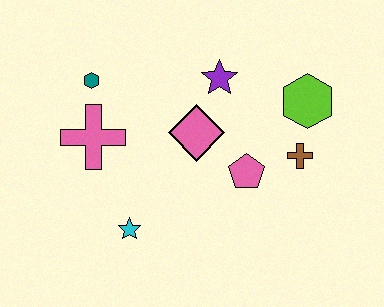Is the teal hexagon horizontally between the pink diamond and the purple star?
No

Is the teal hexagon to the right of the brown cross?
No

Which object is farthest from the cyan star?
The lime hexagon is farthest from the cyan star.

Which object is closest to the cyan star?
The pink cross is closest to the cyan star.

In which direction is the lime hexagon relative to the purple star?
The lime hexagon is to the right of the purple star.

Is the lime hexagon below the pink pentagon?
No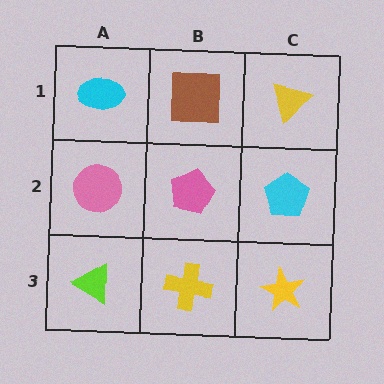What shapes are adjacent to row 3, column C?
A cyan pentagon (row 2, column C), a yellow cross (row 3, column B).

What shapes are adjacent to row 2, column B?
A brown square (row 1, column B), a yellow cross (row 3, column B), a pink circle (row 2, column A), a cyan pentagon (row 2, column C).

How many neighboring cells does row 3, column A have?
2.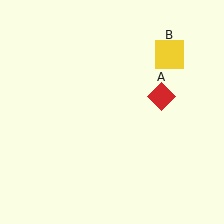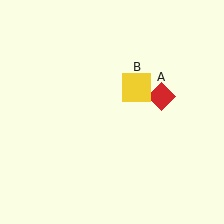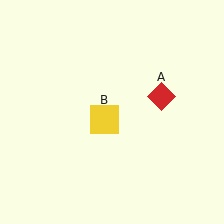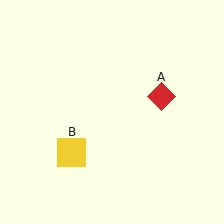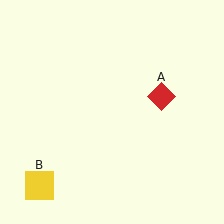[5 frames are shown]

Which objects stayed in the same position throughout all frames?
Red diamond (object A) remained stationary.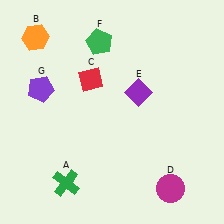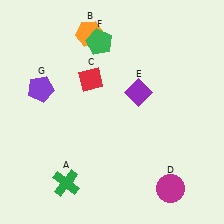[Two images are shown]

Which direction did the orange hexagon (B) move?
The orange hexagon (B) moved right.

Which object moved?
The orange hexagon (B) moved right.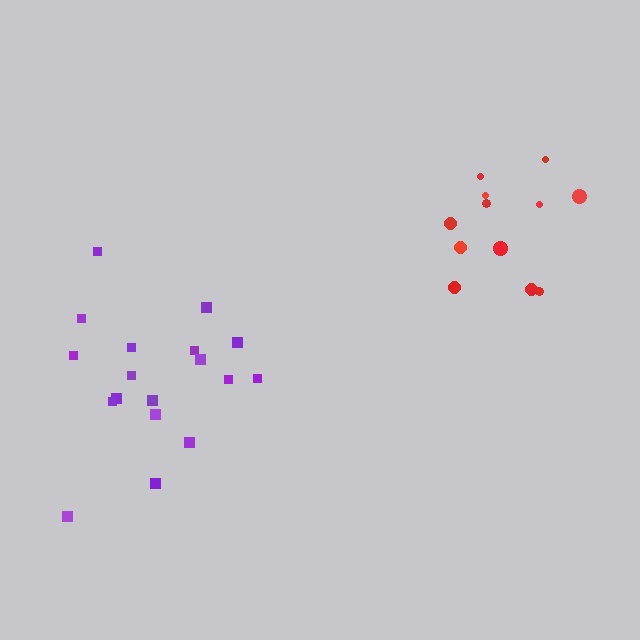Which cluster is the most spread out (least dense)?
Purple.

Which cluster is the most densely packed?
Red.